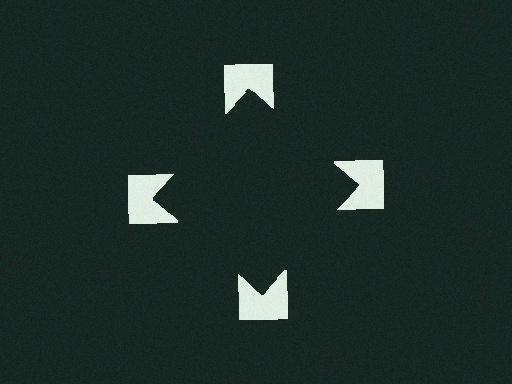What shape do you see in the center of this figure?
An illusory square — its edges are inferred from the aligned wedge cuts in the notched squares, not physically drawn.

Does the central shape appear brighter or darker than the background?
It typically appears slightly darker than the background, even though no actual brightness change is drawn.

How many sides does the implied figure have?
4 sides.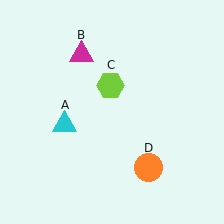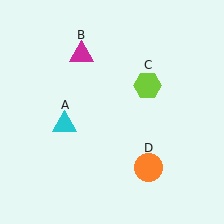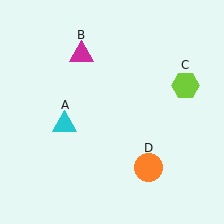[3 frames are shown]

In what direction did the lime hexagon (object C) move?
The lime hexagon (object C) moved right.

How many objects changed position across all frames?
1 object changed position: lime hexagon (object C).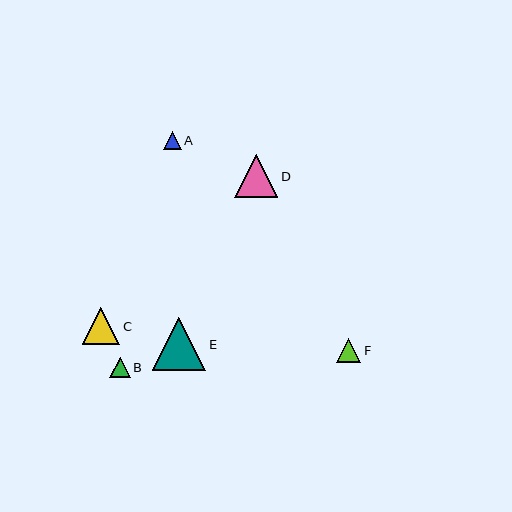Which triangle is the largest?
Triangle E is the largest with a size of approximately 53 pixels.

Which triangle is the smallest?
Triangle A is the smallest with a size of approximately 18 pixels.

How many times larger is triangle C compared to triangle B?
Triangle C is approximately 1.8 times the size of triangle B.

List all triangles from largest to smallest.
From largest to smallest: E, D, C, F, B, A.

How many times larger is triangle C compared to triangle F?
Triangle C is approximately 1.5 times the size of triangle F.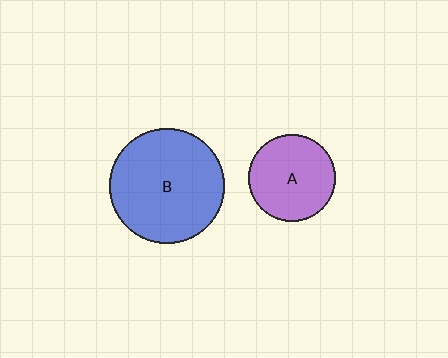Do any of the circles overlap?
No, none of the circles overlap.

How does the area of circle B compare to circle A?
Approximately 1.8 times.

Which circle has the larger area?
Circle B (blue).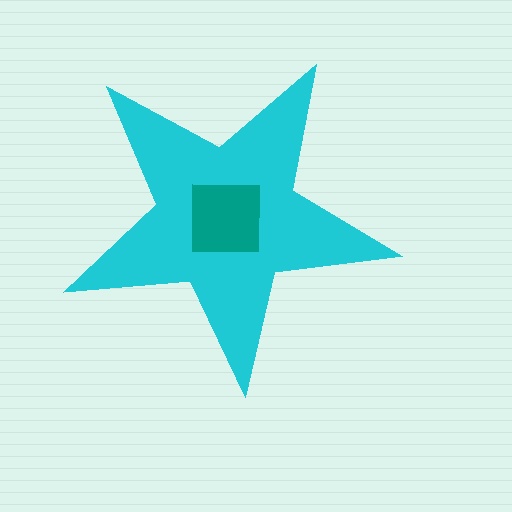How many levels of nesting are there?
2.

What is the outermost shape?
The cyan star.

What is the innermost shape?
The teal square.